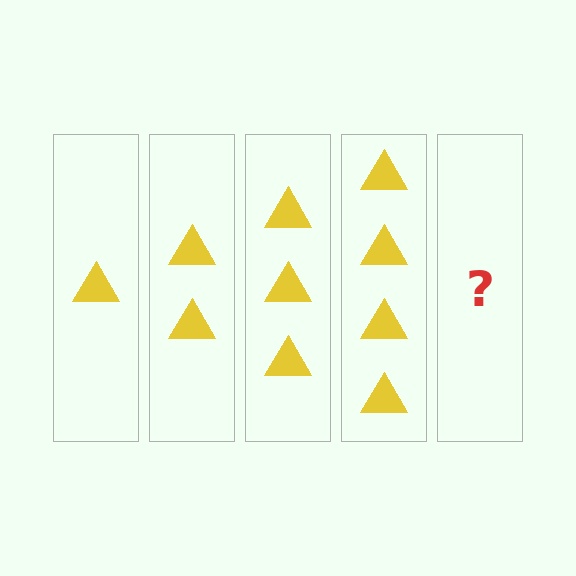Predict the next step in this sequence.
The next step is 5 triangles.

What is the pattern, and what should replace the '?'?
The pattern is that each step adds one more triangle. The '?' should be 5 triangles.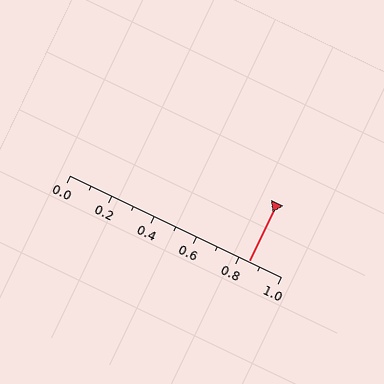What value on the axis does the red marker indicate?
The marker indicates approximately 0.85.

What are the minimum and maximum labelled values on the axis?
The axis runs from 0.0 to 1.0.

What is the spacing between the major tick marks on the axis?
The major ticks are spaced 0.2 apart.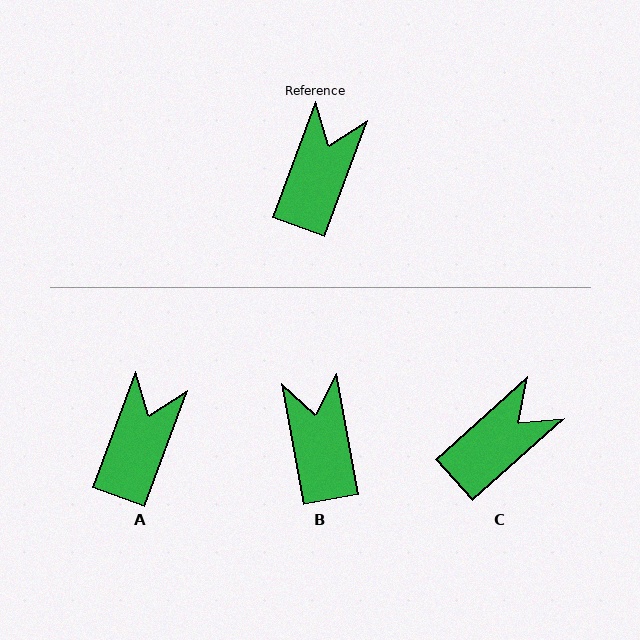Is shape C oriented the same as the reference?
No, it is off by about 28 degrees.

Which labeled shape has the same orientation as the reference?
A.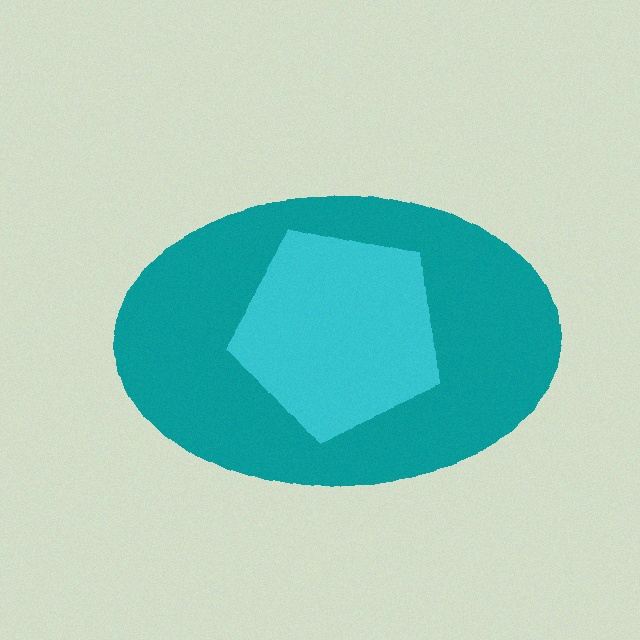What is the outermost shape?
The teal ellipse.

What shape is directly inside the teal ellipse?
The cyan pentagon.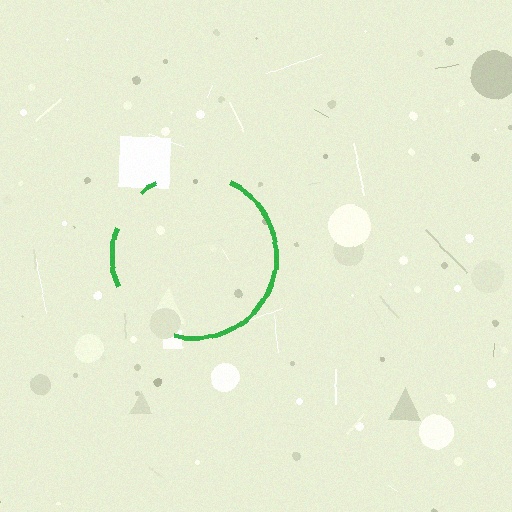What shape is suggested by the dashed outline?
The dashed outline suggests a circle.